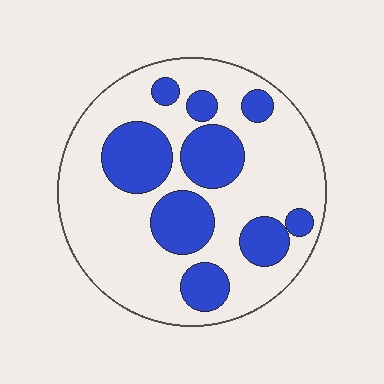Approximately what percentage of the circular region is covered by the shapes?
Approximately 30%.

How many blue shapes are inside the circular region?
9.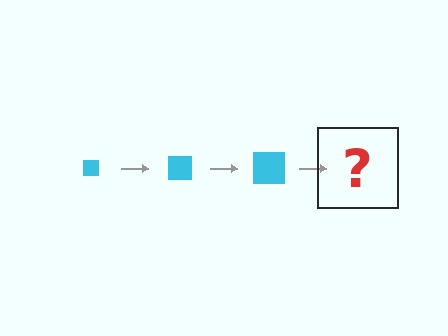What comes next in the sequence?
The next element should be a cyan square, larger than the previous one.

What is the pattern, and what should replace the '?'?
The pattern is that the square gets progressively larger each step. The '?' should be a cyan square, larger than the previous one.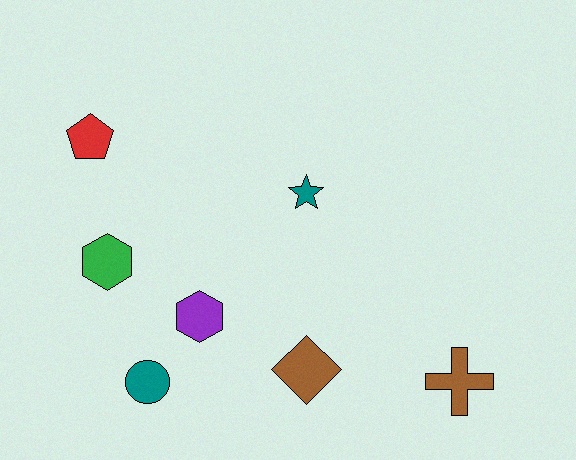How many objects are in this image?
There are 7 objects.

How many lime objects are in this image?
There are no lime objects.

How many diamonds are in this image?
There is 1 diamond.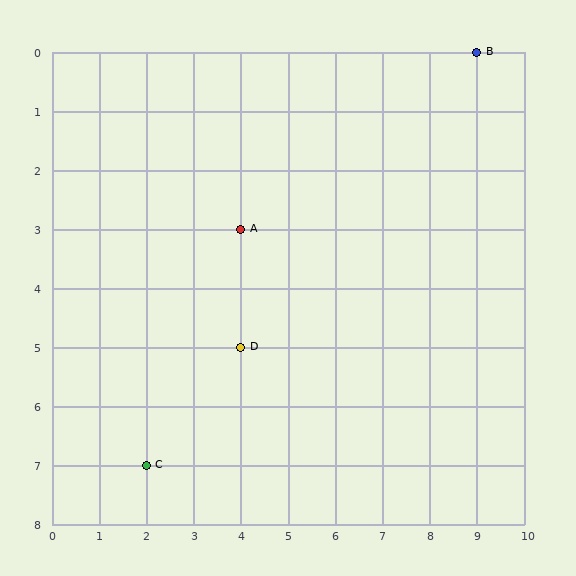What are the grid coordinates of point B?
Point B is at grid coordinates (9, 0).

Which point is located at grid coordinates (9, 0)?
Point B is at (9, 0).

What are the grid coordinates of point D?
Point D is at grid coordinates (4, 5).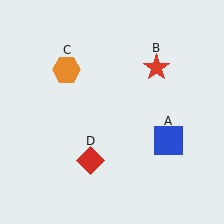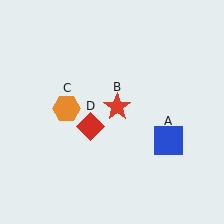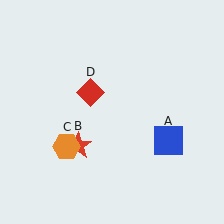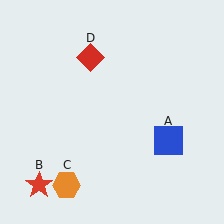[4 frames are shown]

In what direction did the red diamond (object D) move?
The red diamond (object D) moved up.